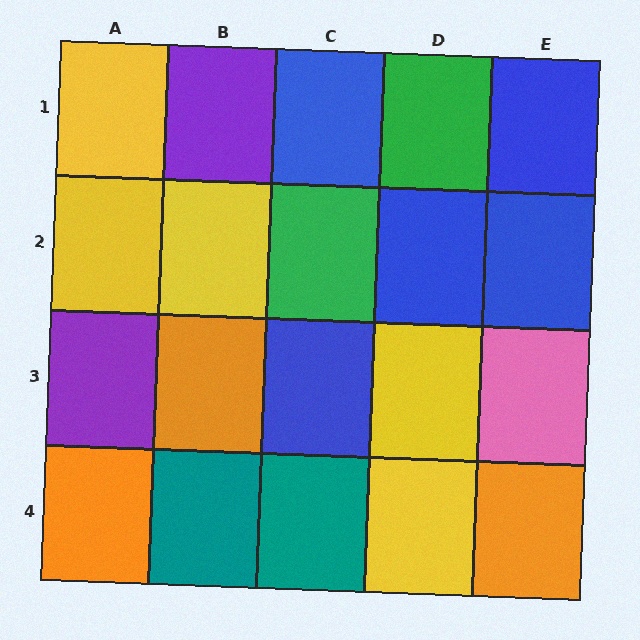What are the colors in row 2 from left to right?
Yellow, yellow, green, blue, blue.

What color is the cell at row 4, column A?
Orange.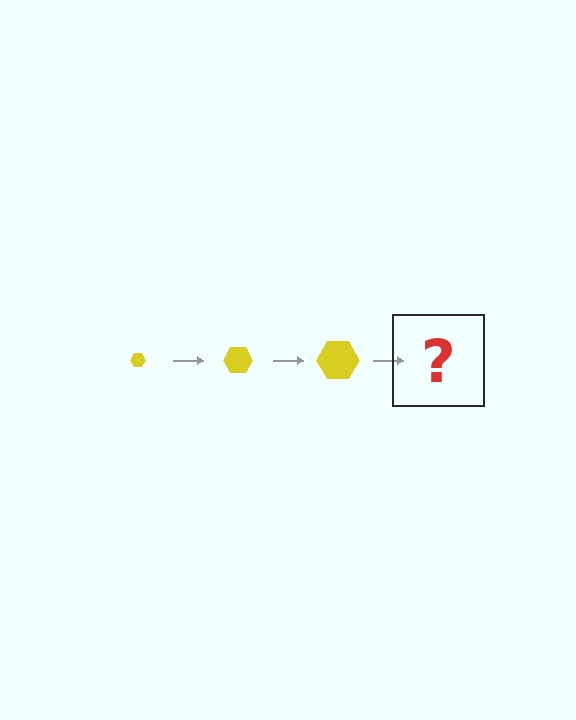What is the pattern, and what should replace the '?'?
The pattern is that the hexagon gets progressively larger each step. The '?' should be a yellow hexagon, larger than the previous one.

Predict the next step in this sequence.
The next step is a yellow hexagon, larger than the previous one.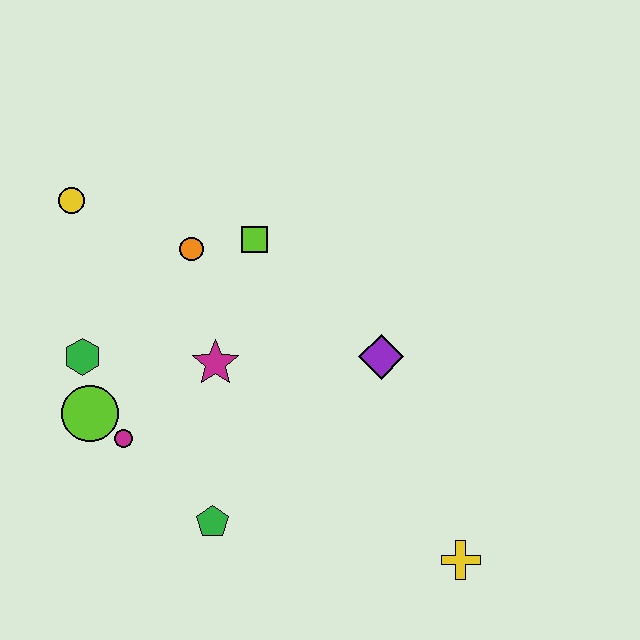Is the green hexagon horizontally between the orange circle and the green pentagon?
No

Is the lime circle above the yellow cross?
Yes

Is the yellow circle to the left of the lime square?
Yes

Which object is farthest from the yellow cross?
The yellow circle is farthest from the yellow cross.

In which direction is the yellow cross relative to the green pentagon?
The yellow cross is to the right of the green pentagon.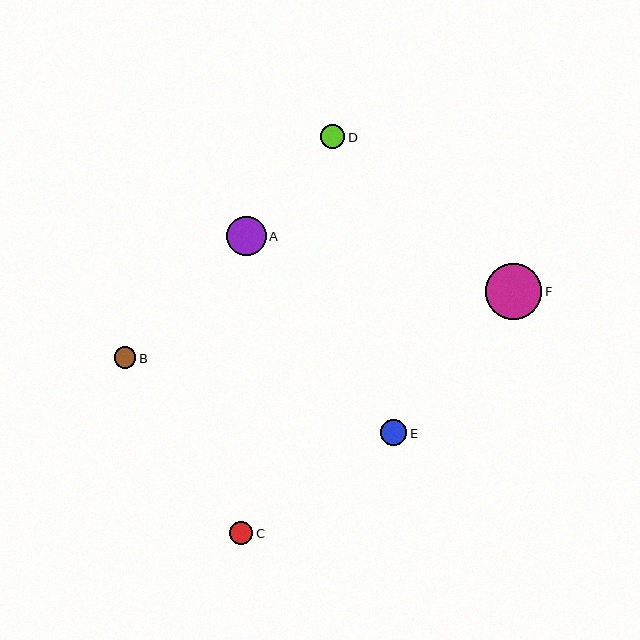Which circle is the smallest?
Circle B is the smallest with a size of approximately 22 pixels.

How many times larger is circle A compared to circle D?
Circle A is approximately 1.6 times the size of circle D.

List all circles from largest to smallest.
From largest to smallest: F, A, E, D, C, B.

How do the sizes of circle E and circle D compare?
Circle E and circle D are approximately the same size.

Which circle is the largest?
Circle F is the largest with a size of approximately 56 pixels.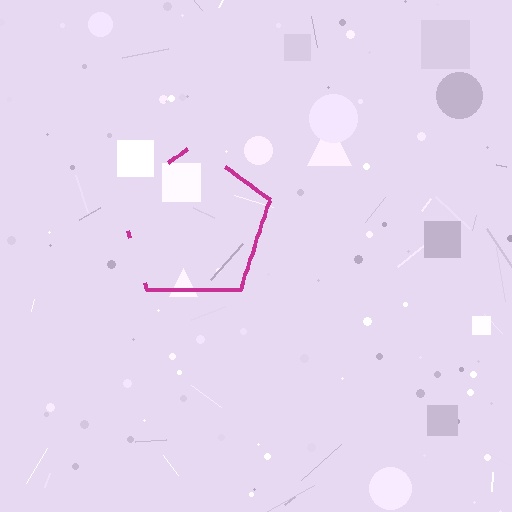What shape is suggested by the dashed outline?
The dashed outline suggests a pentagon.